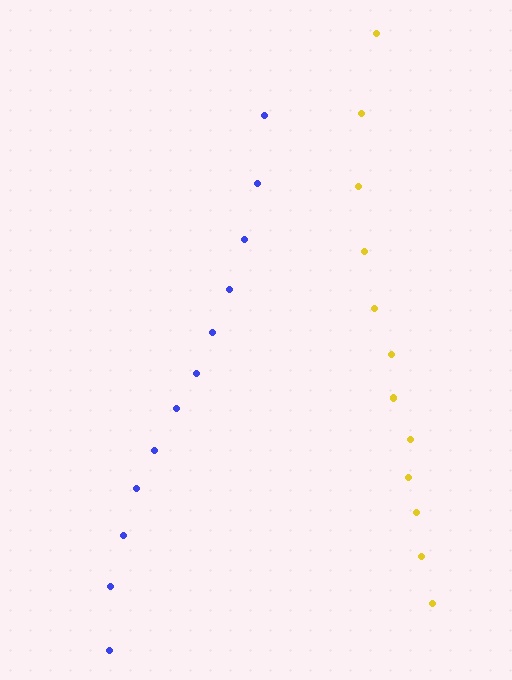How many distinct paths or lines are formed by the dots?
There are 2 distinct paths.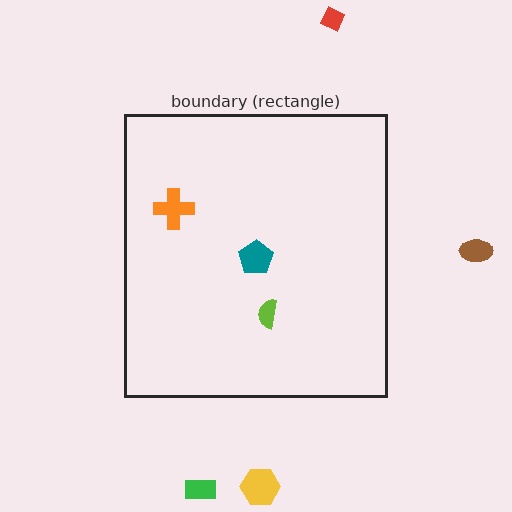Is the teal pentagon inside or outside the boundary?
Inside.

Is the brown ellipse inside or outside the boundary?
Outside.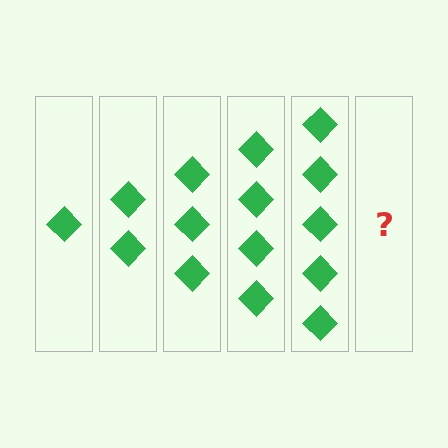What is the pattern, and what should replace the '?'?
The pattern is that each step adds one more diamond. The '?' should be 6 diamonds.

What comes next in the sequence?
The next element should be 6 diamonds.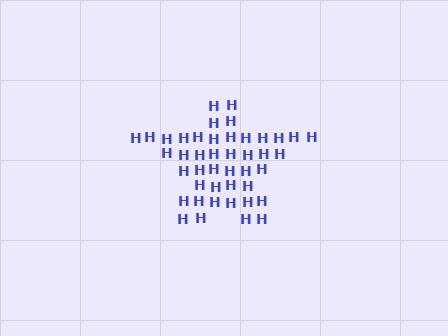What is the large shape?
The large shape is a star.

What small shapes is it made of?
It is made of small letter H's.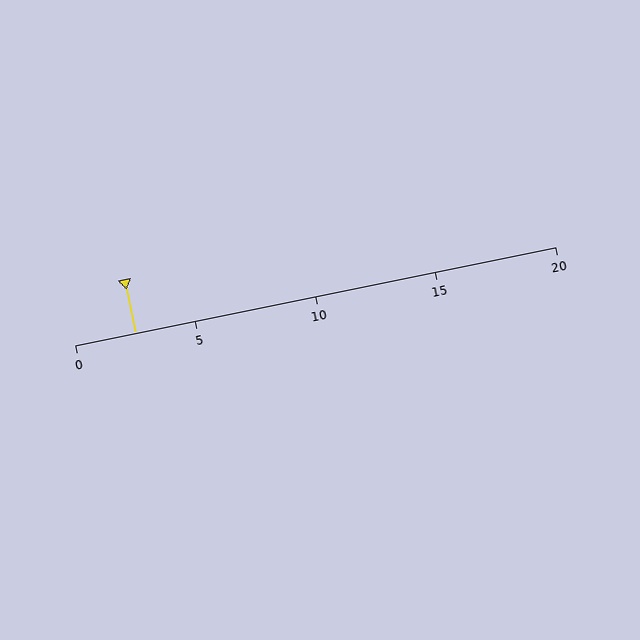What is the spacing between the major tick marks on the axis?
The major ticks are spaced 5 apart.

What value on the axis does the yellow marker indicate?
The marker indicates approximately 2.5.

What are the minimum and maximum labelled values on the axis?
The axis runs from 0 to 20.